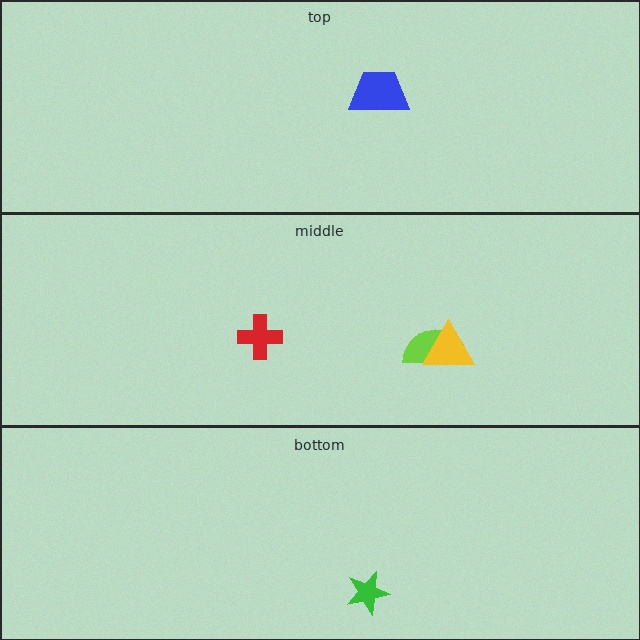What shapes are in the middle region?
The lime semicircle, the red cross, the yellow triangle.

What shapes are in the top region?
The blue trapezoid.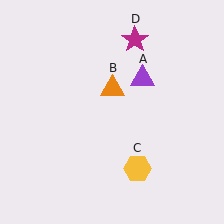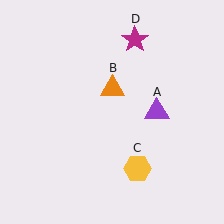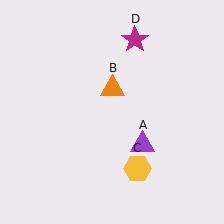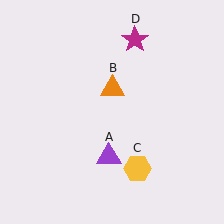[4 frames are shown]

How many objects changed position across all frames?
1 object changed position: purple triangle (object A).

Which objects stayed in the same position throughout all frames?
Orange triangle (object B) and yellow hexagon (object C) and magenta star (object D) remained stationary.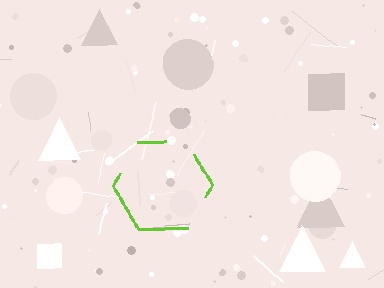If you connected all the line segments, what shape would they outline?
They would outline a hexagon.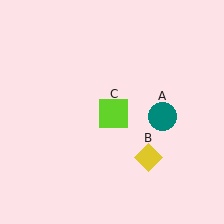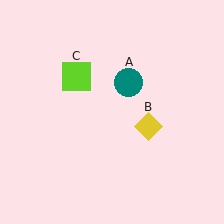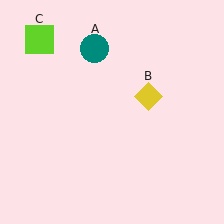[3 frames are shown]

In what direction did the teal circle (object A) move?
The teal circle (object A) moved up and to the left.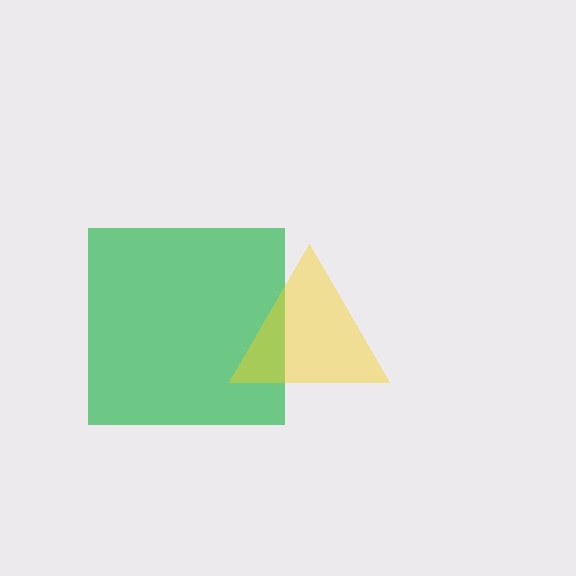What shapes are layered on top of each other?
The layered shapes are: a green square, a yellow triangle.